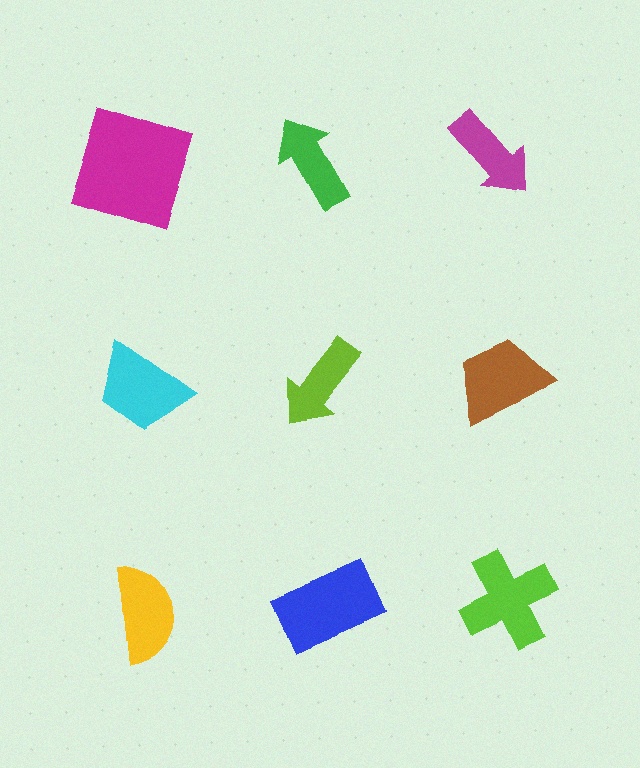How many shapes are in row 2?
3 shapes.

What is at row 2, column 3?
A brown trapezoid.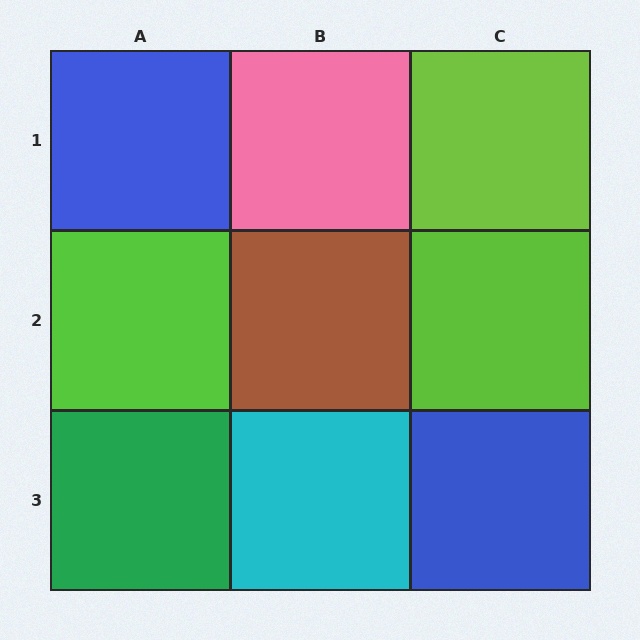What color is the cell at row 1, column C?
Lime.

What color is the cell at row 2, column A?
Lime.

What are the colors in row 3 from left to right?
Green, cyan, blue.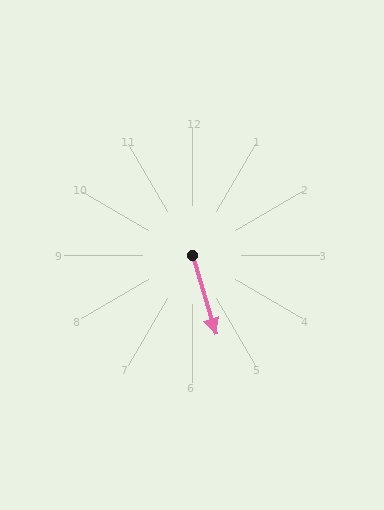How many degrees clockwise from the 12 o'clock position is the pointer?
Approximately 163 degrees.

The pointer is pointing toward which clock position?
Roughly 5 o'clock.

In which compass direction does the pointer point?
South.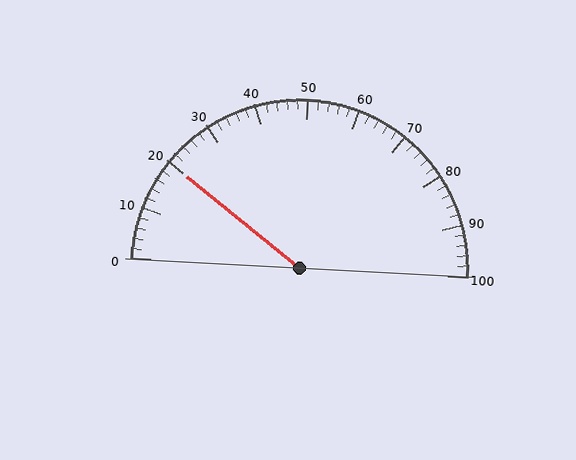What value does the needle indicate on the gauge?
The needle indicates approximately 20.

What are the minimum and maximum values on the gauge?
The gauge ranges from 0 to 100.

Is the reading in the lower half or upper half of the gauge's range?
The reading is in the lower half of the range (0 to 100).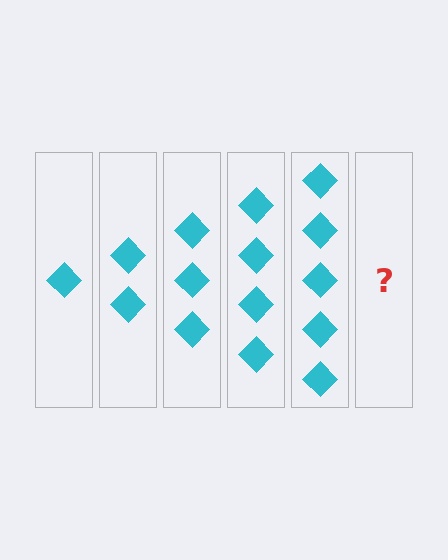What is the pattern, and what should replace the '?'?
The pattern is that each step adds one more diamond. The '?' should be 6 diamonds.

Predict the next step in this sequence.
The next step is 6 diamonds.